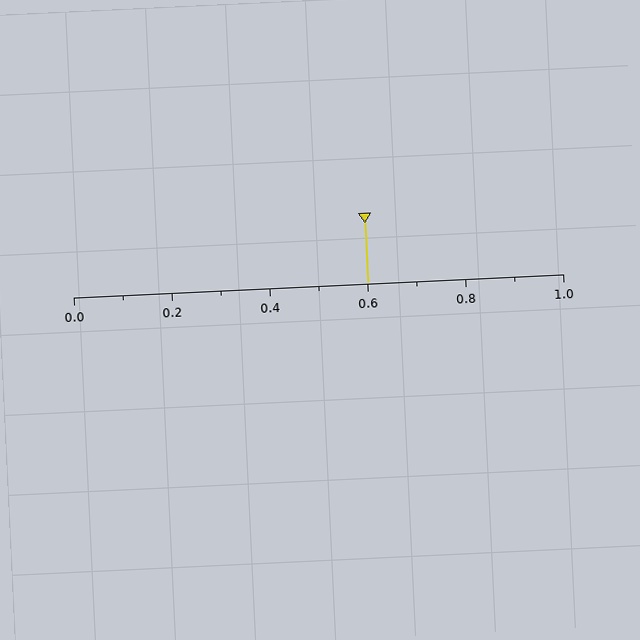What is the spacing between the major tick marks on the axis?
The major ticks are spaced 0.2 apart.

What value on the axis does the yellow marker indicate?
The marker indicates approximately 0.6.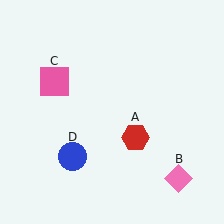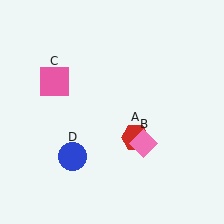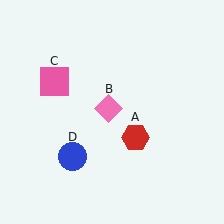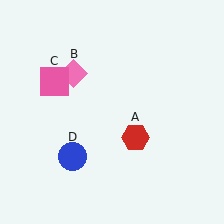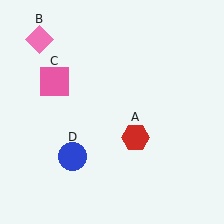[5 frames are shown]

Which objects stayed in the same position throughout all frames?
Red hexagon (object A) and pink square (object C) and blue circle (object D) remained stationary.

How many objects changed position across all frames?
1 object changed position: pink diamond (object B).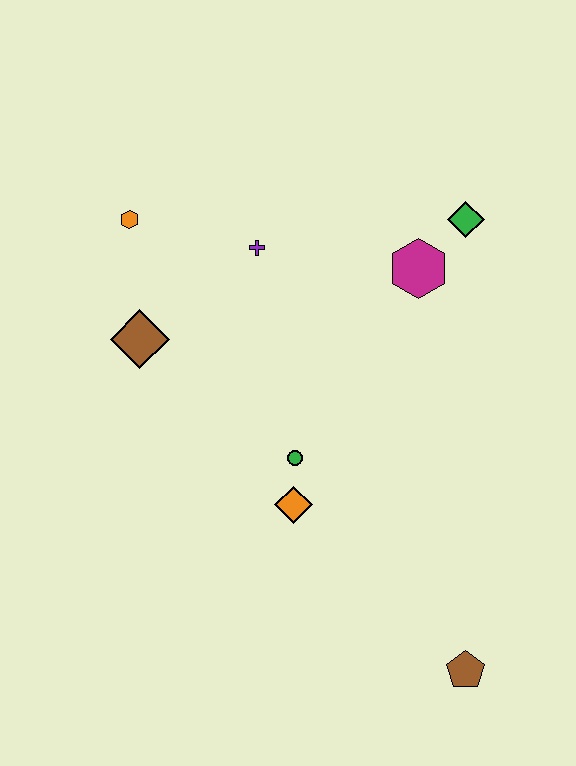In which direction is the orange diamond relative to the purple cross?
The orange diamond is below the purple cross.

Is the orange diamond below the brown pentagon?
No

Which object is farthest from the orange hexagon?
The brown pentagon is farthest from the orange hexagon.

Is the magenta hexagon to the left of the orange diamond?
No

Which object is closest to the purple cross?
The orange hexagon is closest to the purple cross.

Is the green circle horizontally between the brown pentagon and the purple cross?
Yes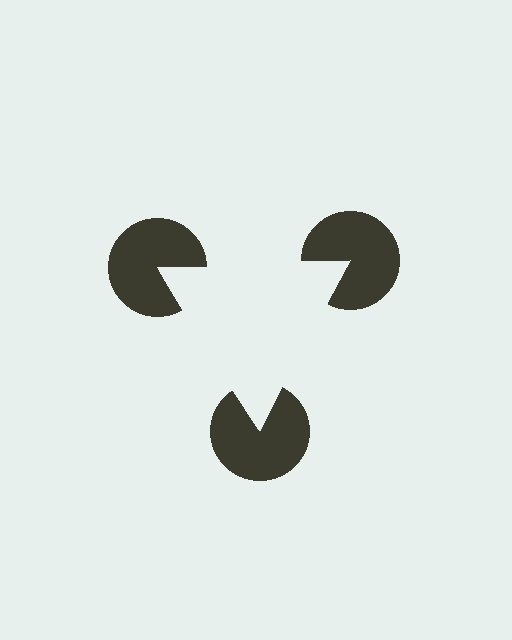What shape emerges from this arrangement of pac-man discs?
An illusory triangle — its edges are inferred from the aligned wedge cuts in the pac-man discs, not physically drawn.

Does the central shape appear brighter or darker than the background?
It typically appears slightly brighter than the background, even though no actual brightness change is drawn.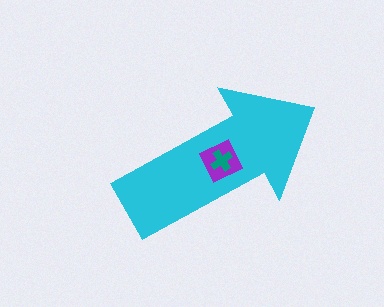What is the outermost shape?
The cyan arrow.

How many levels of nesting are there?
3.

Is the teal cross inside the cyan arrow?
Yes.